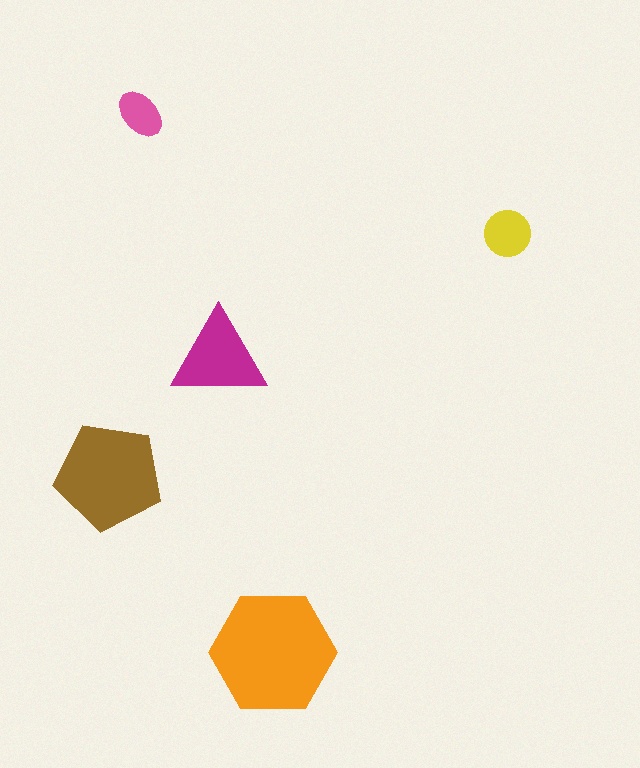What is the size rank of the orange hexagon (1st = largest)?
1st.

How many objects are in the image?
There are 5 objects in the image.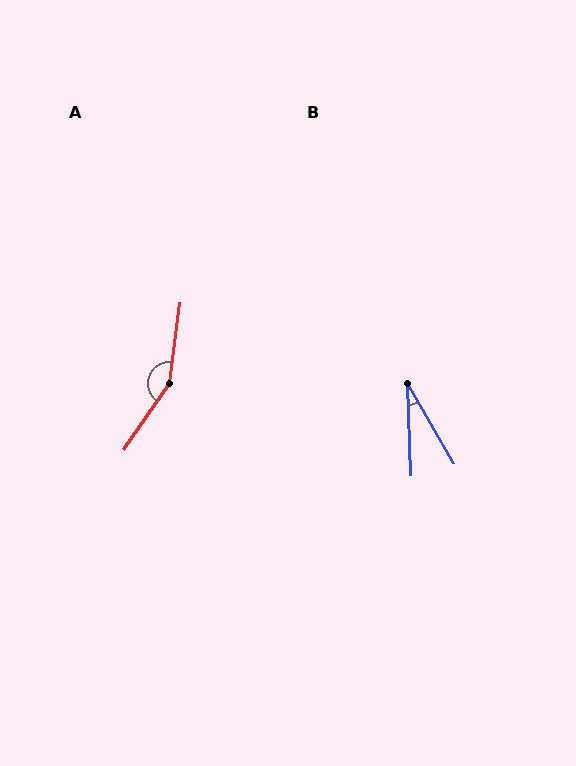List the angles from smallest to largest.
B (28°), A (153°).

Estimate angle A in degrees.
Approximately 153 degrees.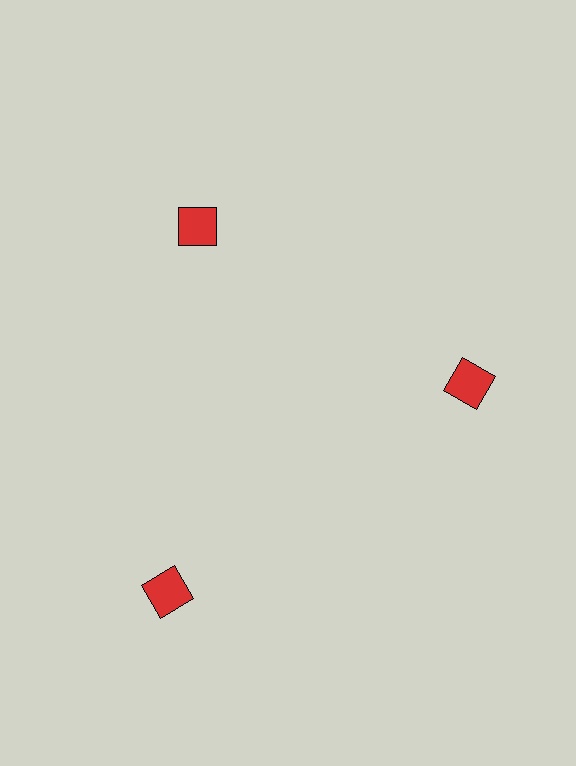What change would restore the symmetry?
The symmetry would be restored by moving it inward, back onto the ring so that all 3 squares sit at equal angles and equal distance from the center.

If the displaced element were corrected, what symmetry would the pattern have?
It would have 3-fold rotational symmetry — the pattern would map onto itself every 120 degrees.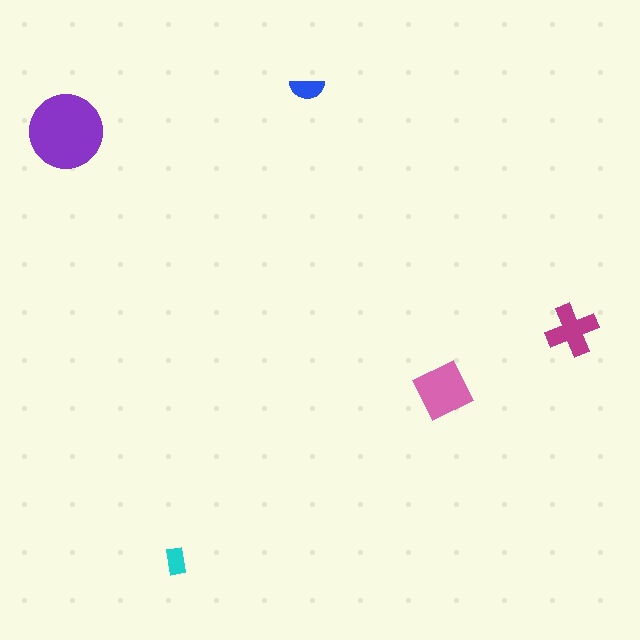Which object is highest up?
The blue semicircle is topmost.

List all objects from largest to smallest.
The purple circle, the pink square, the magenta cross, the blue semicircle, the cyan rectangle.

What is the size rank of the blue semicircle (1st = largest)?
4th.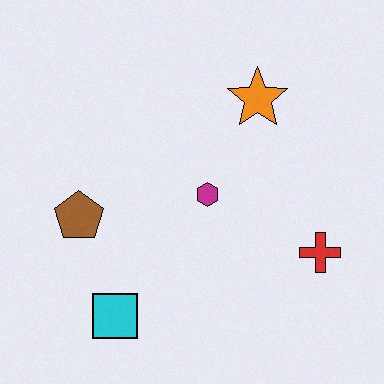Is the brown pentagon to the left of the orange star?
Yes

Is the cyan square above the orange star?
No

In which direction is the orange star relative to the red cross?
The orange star is above the red cross.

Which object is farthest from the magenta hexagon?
The cyan square is farthest from the magenta hexagon.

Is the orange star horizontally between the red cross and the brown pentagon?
Yes